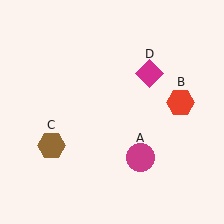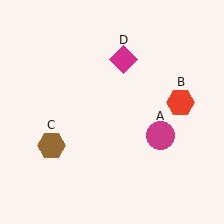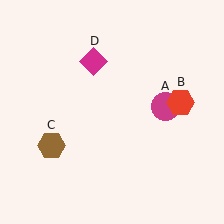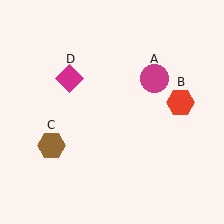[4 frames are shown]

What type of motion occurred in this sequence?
The magenta circle (object A), magenta diamond (object D) rotated counterclockwise around the center of the scene.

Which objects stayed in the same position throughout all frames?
Red hexagon (object B) and brown hexagon (object C) remained stationary.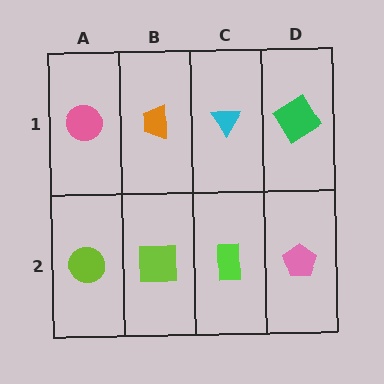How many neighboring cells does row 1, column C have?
3.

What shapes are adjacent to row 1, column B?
A lime square (row 2, column B), a pink circle (row 1, column A), a cyan triangle (row 1, column C).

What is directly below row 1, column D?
A pink pentagon.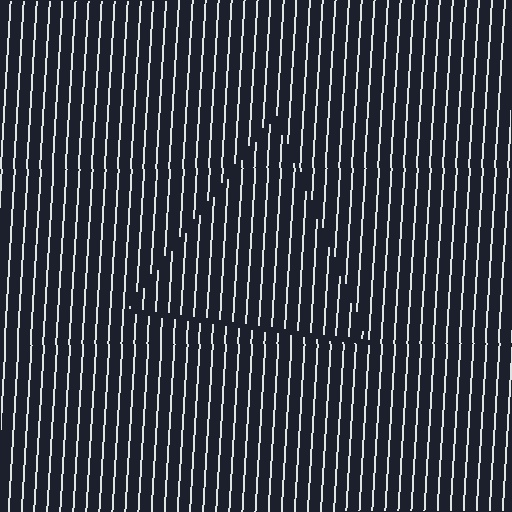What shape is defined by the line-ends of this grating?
An illusory triangle. The interior of the shape contains the same grating, shifted by half a period — the contour is defined by the phase discontinuity where line-ends from the inner and outer gratings abut.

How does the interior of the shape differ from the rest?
The interior of the shape contains the same grating, shifted by half a period — the contour is defined by the phase discontinuity where line-ends from the inner and outer gratings abut.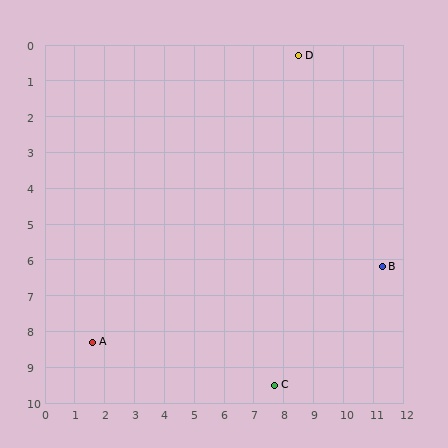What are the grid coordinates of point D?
Point D is at approximately (8.5, 0.3).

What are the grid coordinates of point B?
Point B is at approximately (11.3, 6.2).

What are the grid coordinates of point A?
Point A is at approximately (1.6, 8.3).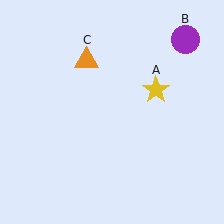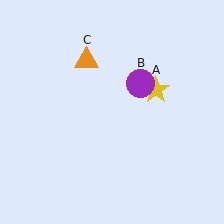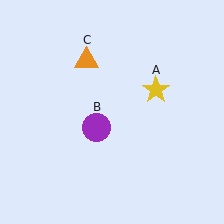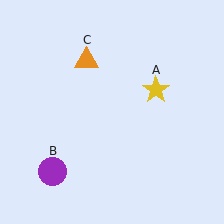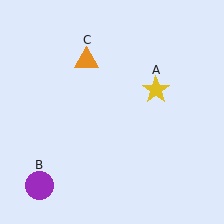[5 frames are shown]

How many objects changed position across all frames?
1 object changed position: purple circle (object B).